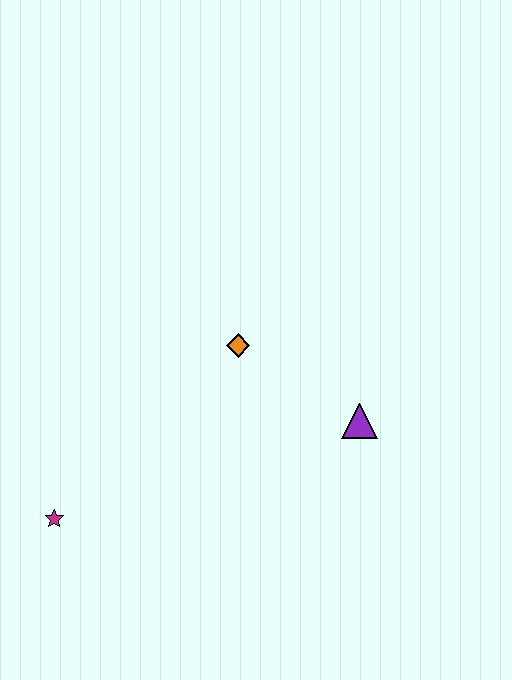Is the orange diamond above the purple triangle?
Yes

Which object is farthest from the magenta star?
The purple triangle is farthest from the magenta star.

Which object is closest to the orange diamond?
The purple triangle is closest to the orange diamond.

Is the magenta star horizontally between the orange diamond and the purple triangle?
No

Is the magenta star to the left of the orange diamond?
Yes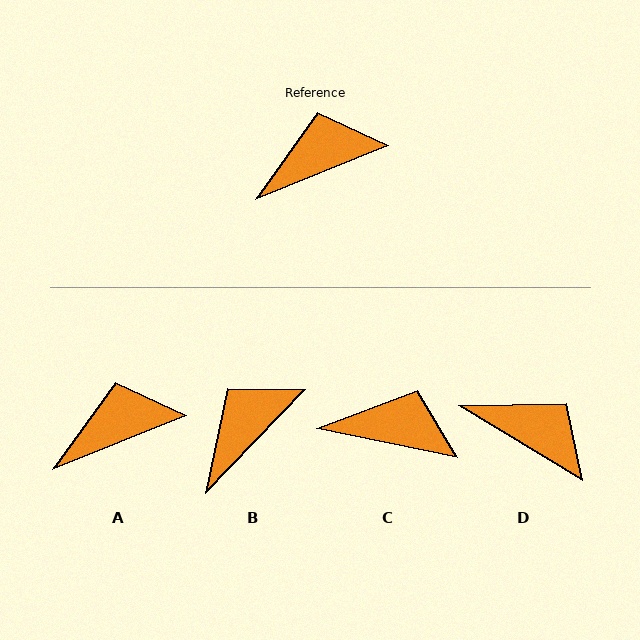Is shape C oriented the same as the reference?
No, it is off by about 34 degrees.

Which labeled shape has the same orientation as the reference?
A.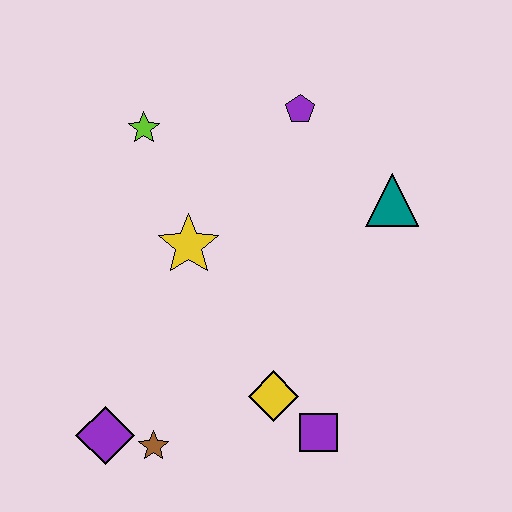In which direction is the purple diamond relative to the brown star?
The purple diamond is to the left of the brown star.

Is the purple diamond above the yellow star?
No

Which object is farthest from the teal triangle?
The purple diamond is farthest from the teal triangle.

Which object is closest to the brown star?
The purple diamond is closest to the brown star.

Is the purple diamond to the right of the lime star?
No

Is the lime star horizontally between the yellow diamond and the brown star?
No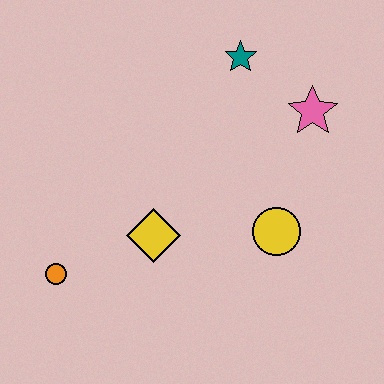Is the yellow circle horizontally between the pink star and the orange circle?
Yes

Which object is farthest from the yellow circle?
The orange circle is farthest from the yellow circle.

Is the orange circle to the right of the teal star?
No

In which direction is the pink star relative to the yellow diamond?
The pink star is to the right of the yellow diamond.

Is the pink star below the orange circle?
No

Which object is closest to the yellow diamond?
The orange circle is closest to the yellow diamond.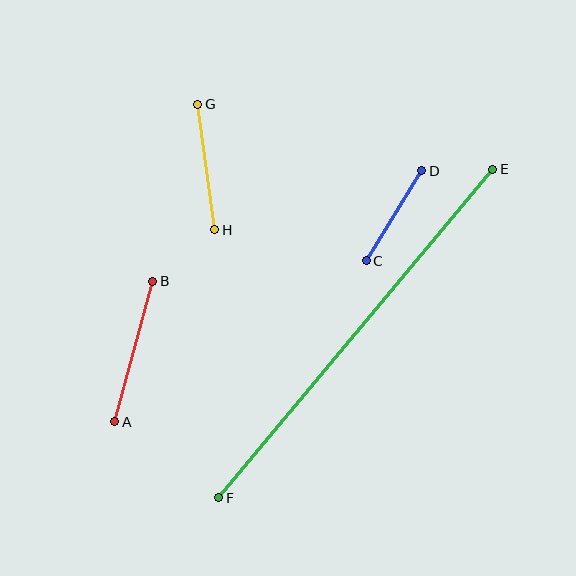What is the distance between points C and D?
The distance is approximately 106 pixels.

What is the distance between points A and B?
The distance is approximately 146 pixels.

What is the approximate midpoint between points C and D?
The midpoint is at approximately (394, 216) pixels.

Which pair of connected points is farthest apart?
Points E and F are farthest apart.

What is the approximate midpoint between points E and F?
The midpoint is at approximately (356, 334) pixels.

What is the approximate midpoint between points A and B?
The midpoint is at approximately (134, 351) pixels.